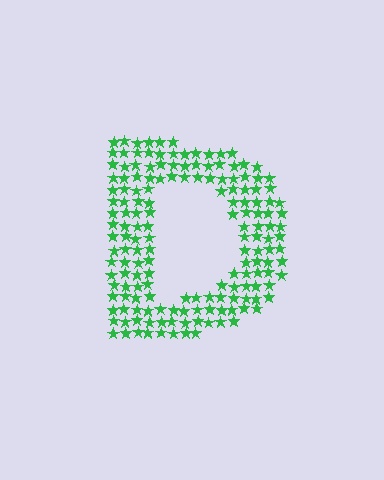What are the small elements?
The small elements are stars.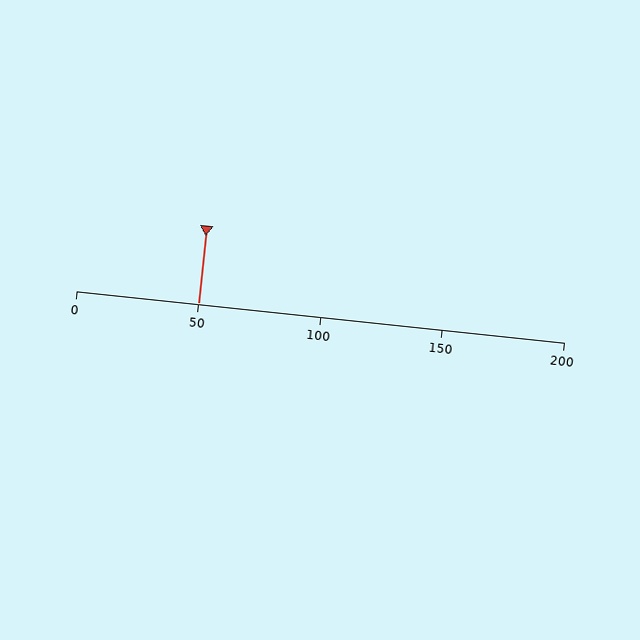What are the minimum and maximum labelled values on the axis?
The axis runs from 0 to 200.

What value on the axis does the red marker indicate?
The marker indicates approximately 50.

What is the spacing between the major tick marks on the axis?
The major ticks are spaced 50 apart.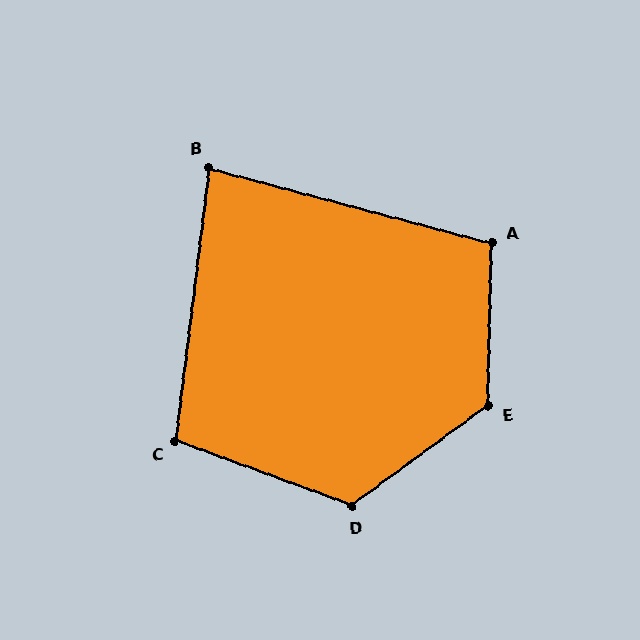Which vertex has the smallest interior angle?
B, at approximately 82 degrees.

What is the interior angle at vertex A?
Approximately 104 degrees (obtuse).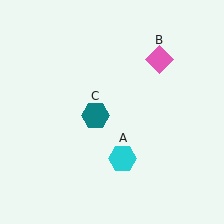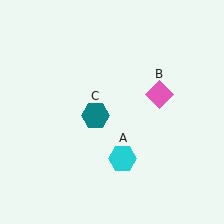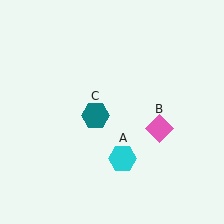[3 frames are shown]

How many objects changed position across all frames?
1 object changed position: pink diamond (object B).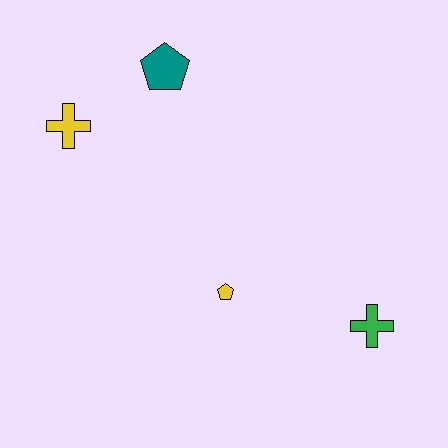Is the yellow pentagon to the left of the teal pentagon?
No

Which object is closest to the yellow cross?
The teal pentagon is closest to the yellow cross.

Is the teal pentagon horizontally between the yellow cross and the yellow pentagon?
Yes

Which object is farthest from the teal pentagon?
The green cross is farthest from the teal pentagon.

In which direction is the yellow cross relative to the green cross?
The yellow cross is to the left of the green cross.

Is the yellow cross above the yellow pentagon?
Yes